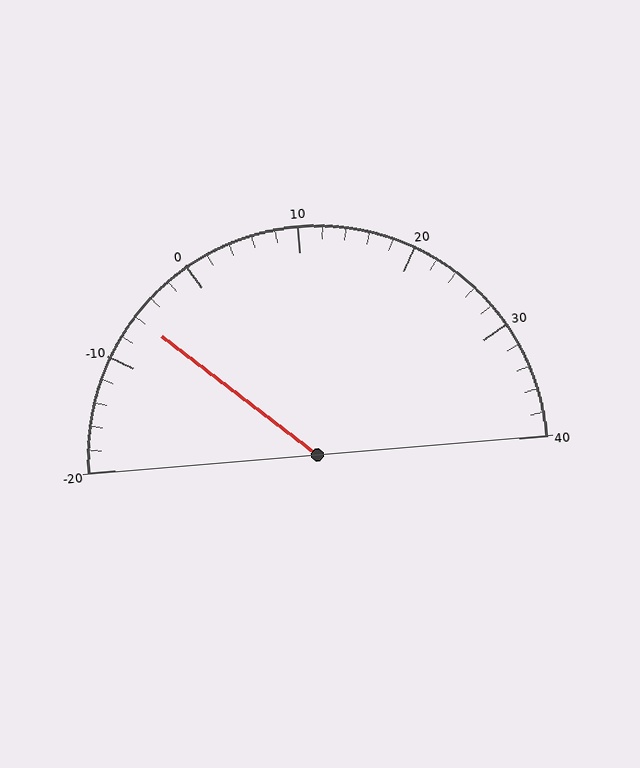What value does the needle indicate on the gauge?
The needle indicates approximately -6.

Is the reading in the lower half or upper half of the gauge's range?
The reading is in the lower half of the range (-20 to 40).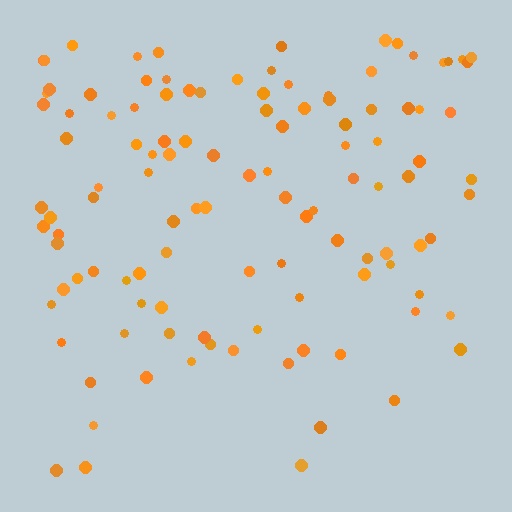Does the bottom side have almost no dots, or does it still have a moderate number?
Still a moderate number, just noticeably fewer than the top.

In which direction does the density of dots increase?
From bottom to top, with the top side densest.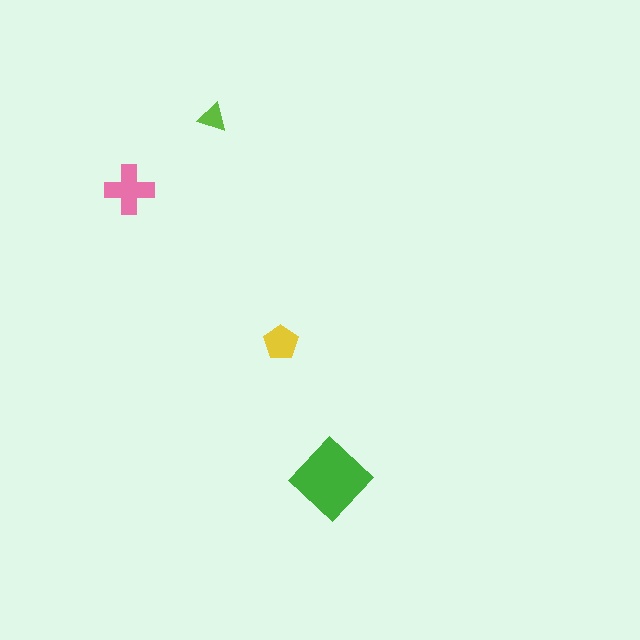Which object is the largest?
The green diamond.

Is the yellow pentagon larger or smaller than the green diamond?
Smaller.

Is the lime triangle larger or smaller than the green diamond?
Smaller.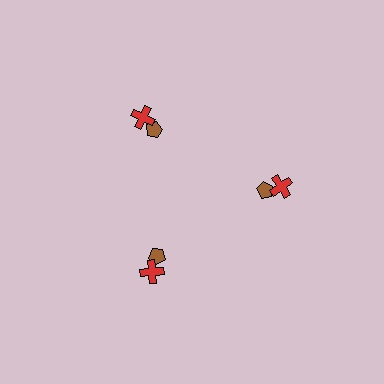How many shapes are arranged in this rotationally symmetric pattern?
There are 6 shapes, arranged in 3 groups of 2.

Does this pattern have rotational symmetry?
Yes, this pattern has 3-fold rotational symmetry. It looks the same after rotating 120 degrees around the center.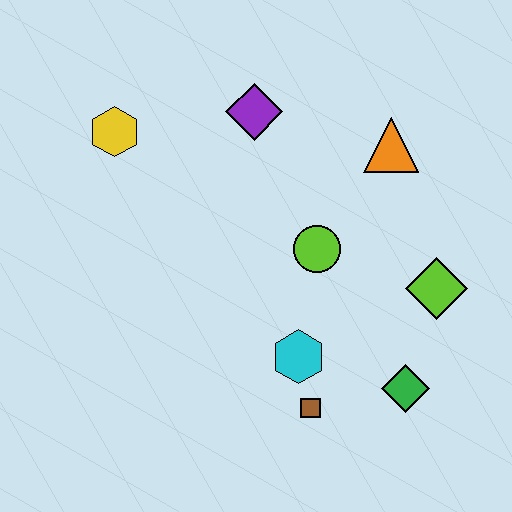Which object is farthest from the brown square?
The yellow hexagon is farthest from the brown square.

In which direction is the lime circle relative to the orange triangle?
The lime circle is below the orange triangle.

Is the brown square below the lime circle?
Yes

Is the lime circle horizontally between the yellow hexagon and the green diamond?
Yes